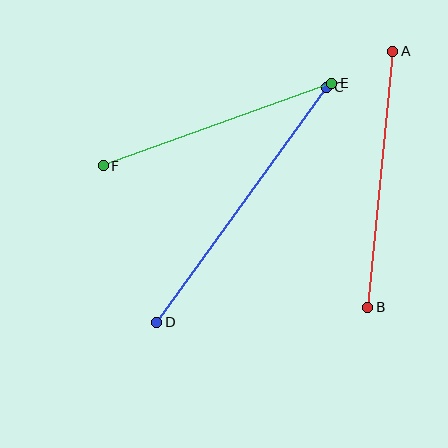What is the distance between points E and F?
The distance is approximately 243 pixels.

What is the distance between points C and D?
The distance is approximately 290 pixels.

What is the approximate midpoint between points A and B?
The midpoint is at approximately (380, 179) pixels.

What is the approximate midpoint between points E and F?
The midpoint is at approximately (217, 125) pixels.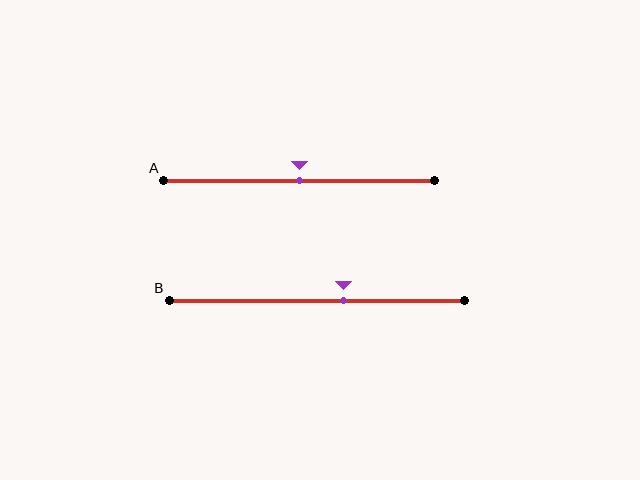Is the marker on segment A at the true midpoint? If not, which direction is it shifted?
Yes, the marker on segment A is at the true midpoint.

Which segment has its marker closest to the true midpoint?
Segment A has its marker closest to the true midpoint.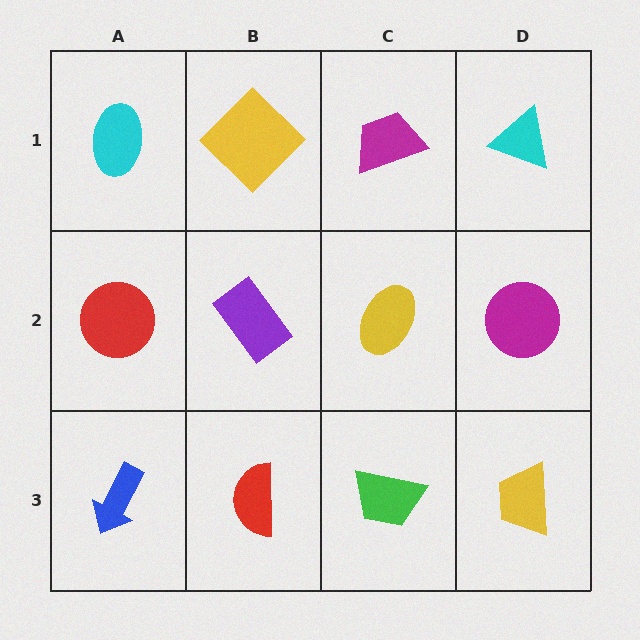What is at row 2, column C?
A yellow ellipse.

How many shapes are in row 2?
4 shapes.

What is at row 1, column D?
A cyan triangle.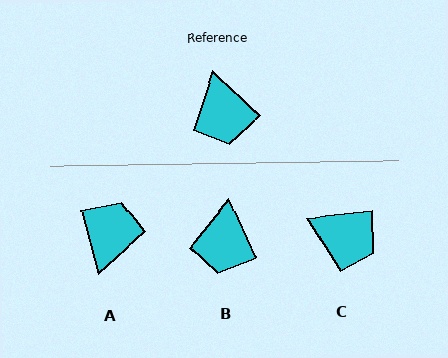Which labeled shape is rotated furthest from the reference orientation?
A, about 149 degrees away.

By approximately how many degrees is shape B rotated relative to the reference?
Approximately 21 degrees clockwise.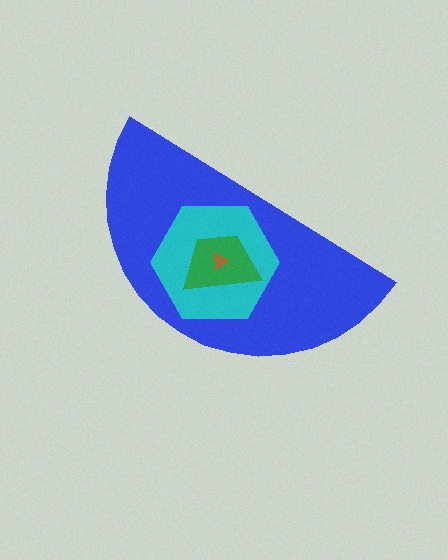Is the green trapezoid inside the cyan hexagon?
Yes.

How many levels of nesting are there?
4.